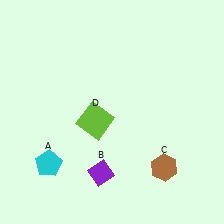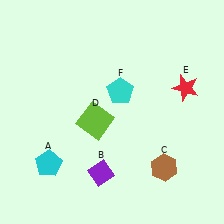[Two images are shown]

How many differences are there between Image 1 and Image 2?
There are 2 differences between the two images.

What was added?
A red star (E), a cyan pentagon (F) were added in Image 2.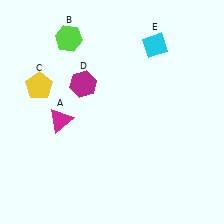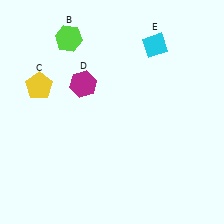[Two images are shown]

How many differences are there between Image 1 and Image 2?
There is 1 difference between the two images.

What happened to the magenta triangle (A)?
The magenta triangle (A) was removed in Image 2. It was in the bottom-left area of Image 1.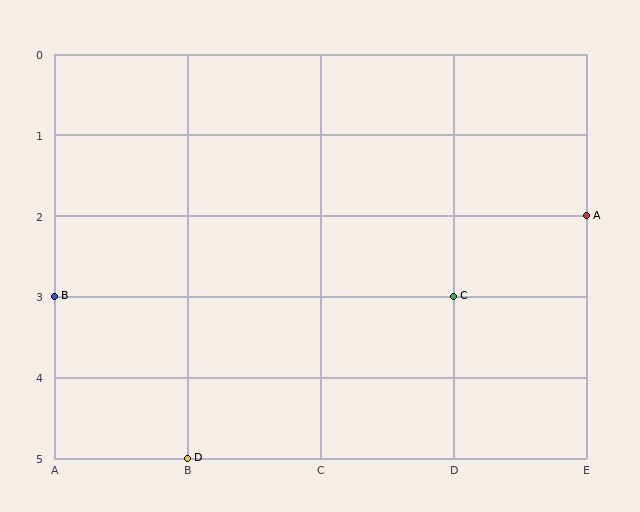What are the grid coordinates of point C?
Point C is at grid coordinates (D, 3).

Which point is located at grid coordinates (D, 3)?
Point C is at (D, 3).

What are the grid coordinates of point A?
Point A is at grid coordinates (E, 2).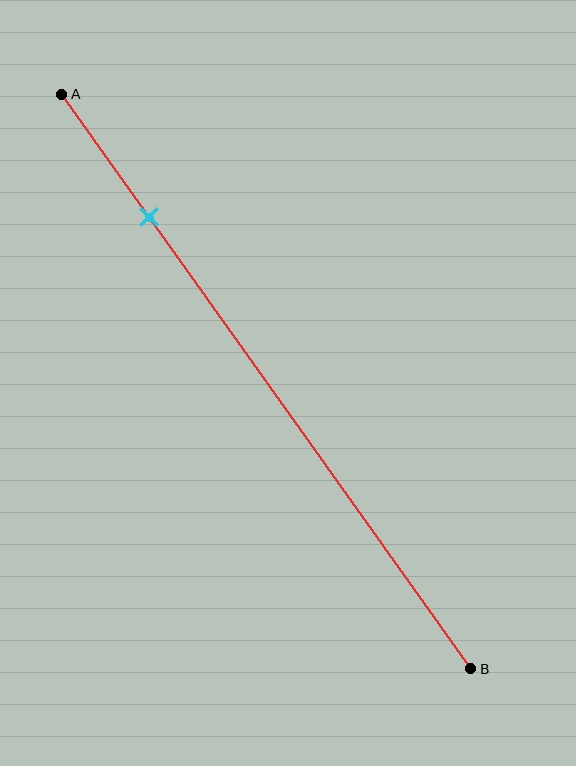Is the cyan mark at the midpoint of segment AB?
No, the mark is at about 20% from A, not at the 50% midpoint.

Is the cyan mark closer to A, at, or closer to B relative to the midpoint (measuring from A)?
The cyan mark is closer to point A than the midpoint of segment AB.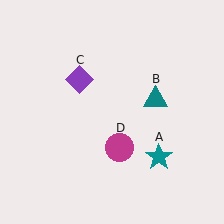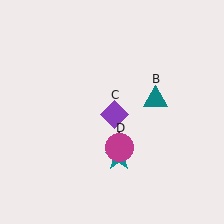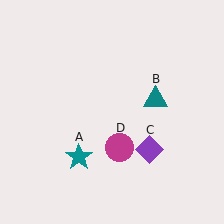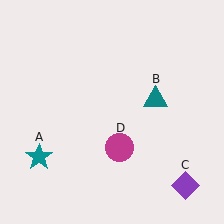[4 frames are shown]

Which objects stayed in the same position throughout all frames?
Teal triangle (object B) and magenta circle (object D) remained stationary.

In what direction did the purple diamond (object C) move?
The purple diamond (object C) moved down and to the right.